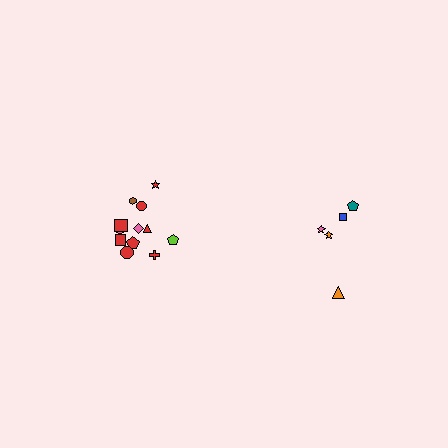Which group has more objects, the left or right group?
The left group.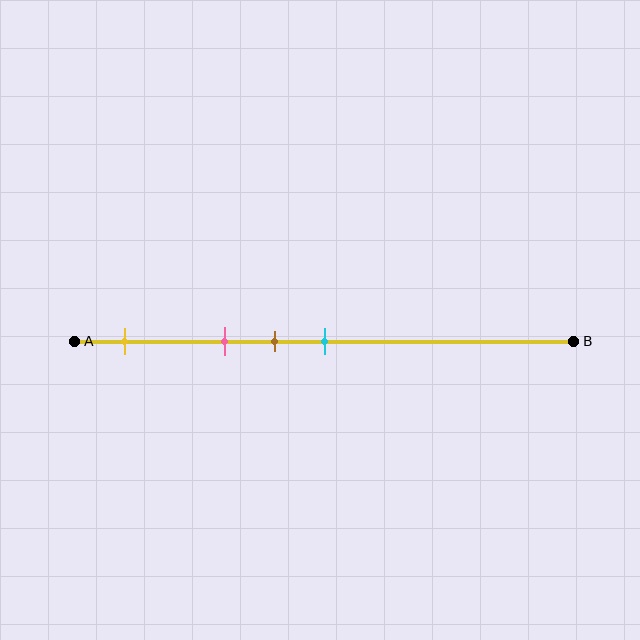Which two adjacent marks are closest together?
The brown and cyan marks are the closest adjacent pair.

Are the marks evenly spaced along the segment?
No, the marks are not evenly spaced.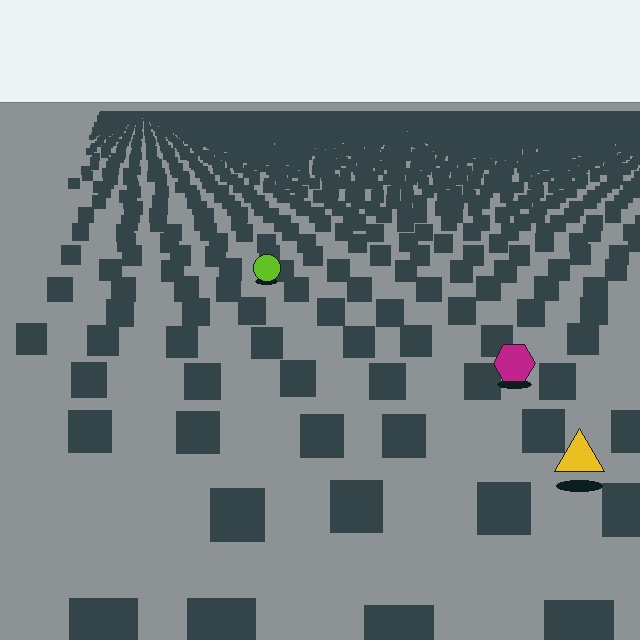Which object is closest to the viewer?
The yellow triangle is closest. The texture marks near it are larger and more spread out.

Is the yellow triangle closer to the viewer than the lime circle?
Yes. The yellow triangle is closer — you can tell from the texture gradient: the ground texture is coarser near it.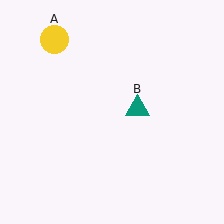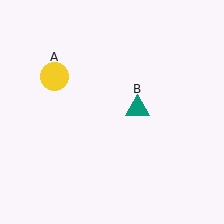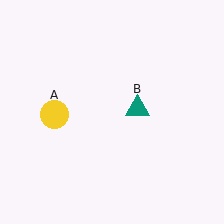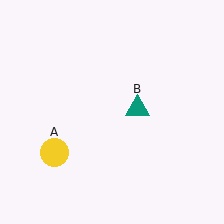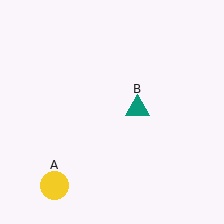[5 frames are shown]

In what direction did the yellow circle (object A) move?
The yellow circle (object A) moved down.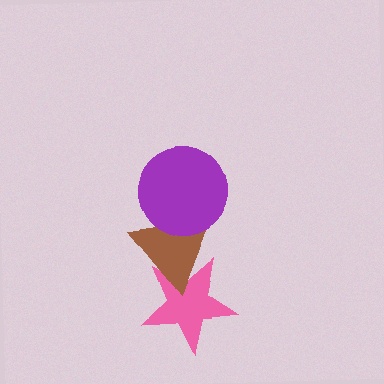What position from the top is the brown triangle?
The brown triangle is 2nd from the top.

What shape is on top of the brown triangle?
The purple circle is on top of the brown triangle.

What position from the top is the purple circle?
The purple circle is 1st from the top.